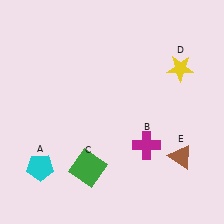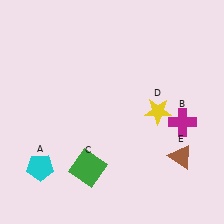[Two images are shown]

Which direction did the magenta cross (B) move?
The magenta cross (B) moved right.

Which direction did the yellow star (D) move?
The yellow star (D) moved down.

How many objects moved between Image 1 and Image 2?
2 objects moved between the two images.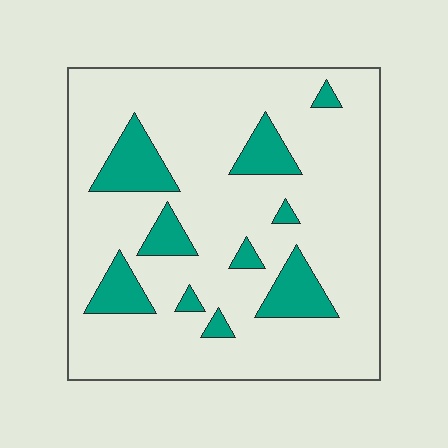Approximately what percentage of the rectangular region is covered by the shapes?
Approximately 15%.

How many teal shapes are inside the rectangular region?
10.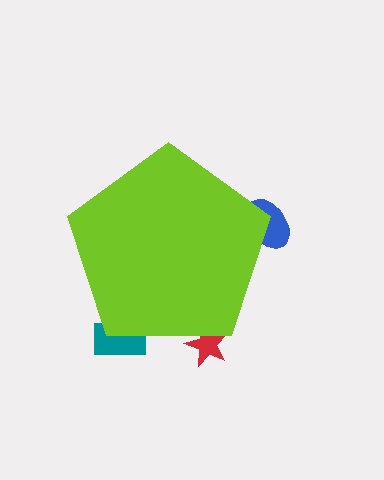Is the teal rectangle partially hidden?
Yes, the teal rectangle is partially hidden behind the lime pentagon.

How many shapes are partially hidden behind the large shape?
3 shapes are partially hidden.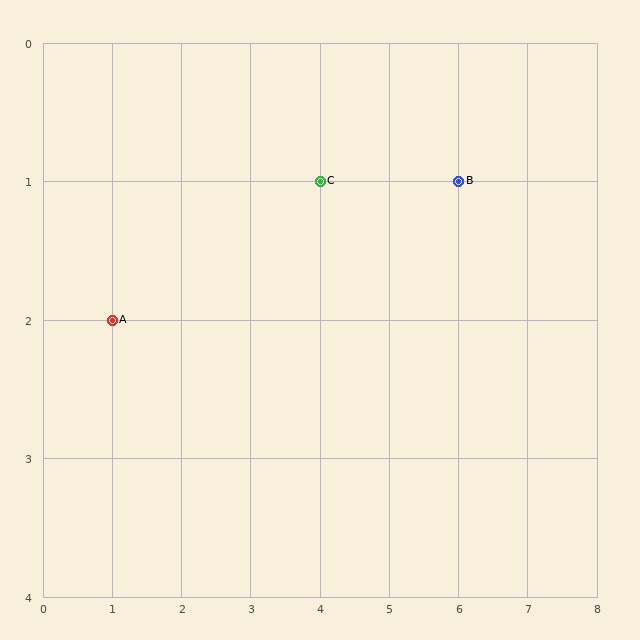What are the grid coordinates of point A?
Point A is at grid coordinates (1, 2).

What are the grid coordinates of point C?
Point C is at grid coordinates (4, 1).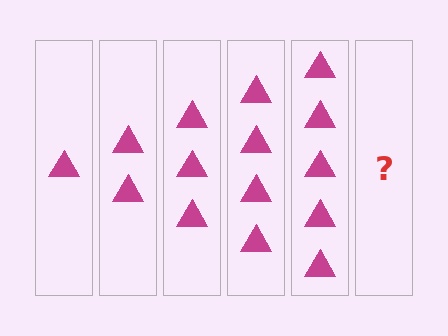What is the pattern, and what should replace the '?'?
The pattern is that each step adds one more triangle. The '?' should be 6 triangles.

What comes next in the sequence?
The next element should be 6 triangles.